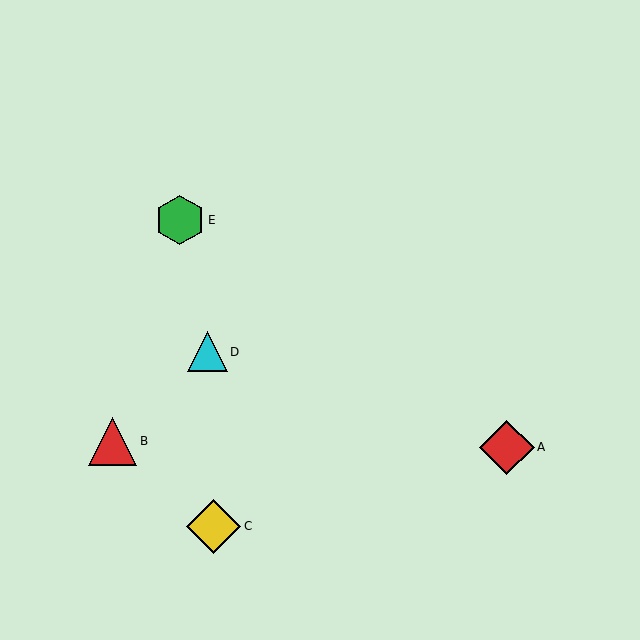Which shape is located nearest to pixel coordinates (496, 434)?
The red diamond (labeled A) at (507, 447) is nearest to that location.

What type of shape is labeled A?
Shape A is a red diamond.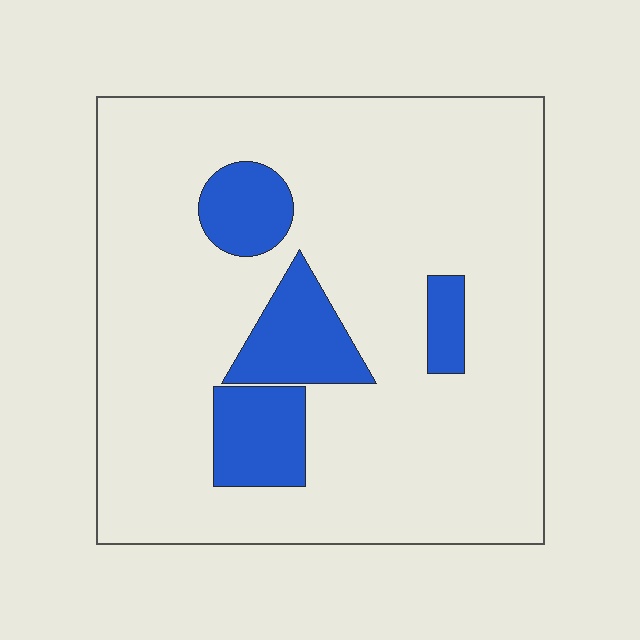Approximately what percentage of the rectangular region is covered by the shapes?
Approximately 15%.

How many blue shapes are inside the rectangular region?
4.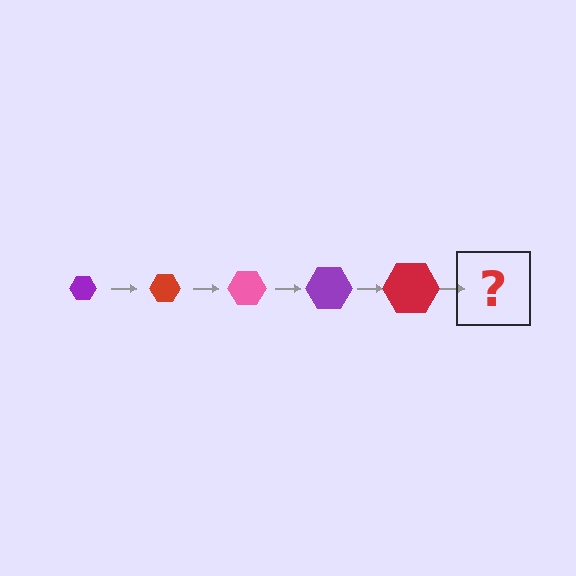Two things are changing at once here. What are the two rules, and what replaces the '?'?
The two rules are that the hexagon grows larger each step and the color cycles through purple, red, and pink. The '?' should be a pink hexagon, larger than the previous one.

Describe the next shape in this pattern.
It should be a pink hexagon, larger than the previous one.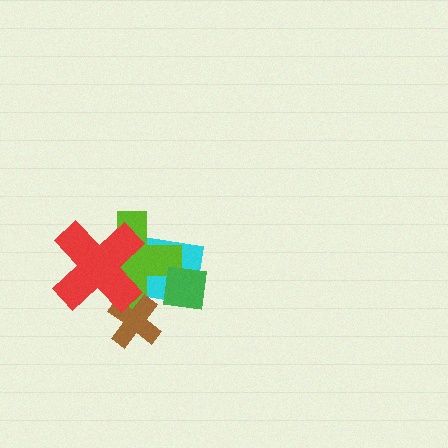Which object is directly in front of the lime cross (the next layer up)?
The brown cross is directly in front of the lime cross.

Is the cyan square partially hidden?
Yes, it is partially covered by another shape.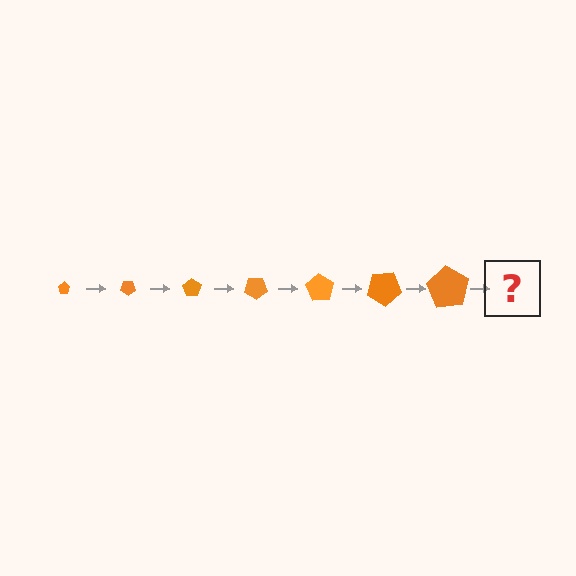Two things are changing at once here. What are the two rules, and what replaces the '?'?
The two rules are that the pentagon grows larger each step and it rotates 35 degrees each step. The '?' should be a pentagon, larger than the previous one and rotated 245 degrees from the start.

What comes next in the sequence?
The next element should be a pentagon, larger than the previous one and rotated 245 degrees from the start.